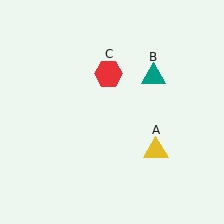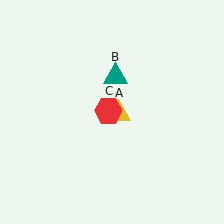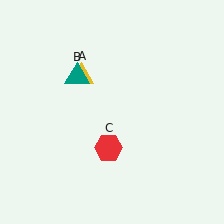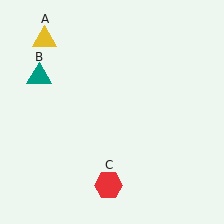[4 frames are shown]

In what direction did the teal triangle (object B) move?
The teal triangle (object B) moved left.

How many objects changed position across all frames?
3 objects changed position: yellow triangle (object A), teal triangle (object B), red hexagon (object C).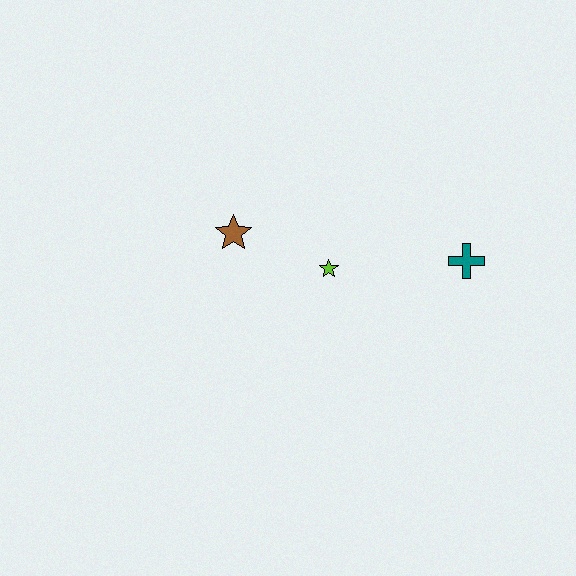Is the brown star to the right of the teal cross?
No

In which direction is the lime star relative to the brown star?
The lime star is to the right of the brown star.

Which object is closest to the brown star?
The lime star is closest to the brown star.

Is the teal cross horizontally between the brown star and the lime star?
No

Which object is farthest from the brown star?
The teal cross is farthest from the brown star.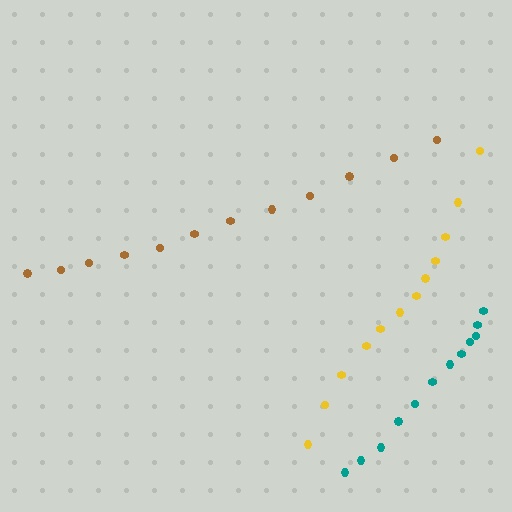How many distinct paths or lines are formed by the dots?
There are 3 distinct paths.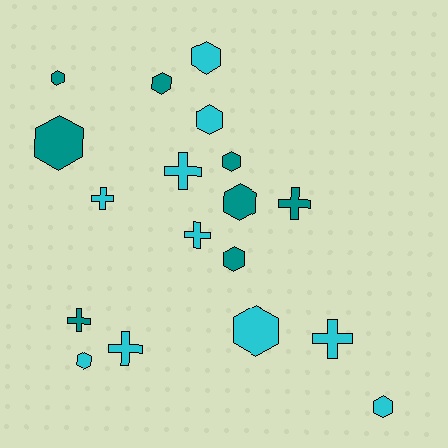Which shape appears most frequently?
Hexagon, with 11 objects.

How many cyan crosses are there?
There are 5 cyan crosses.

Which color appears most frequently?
Cyan, with 10 objects.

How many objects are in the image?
There are 18 objects.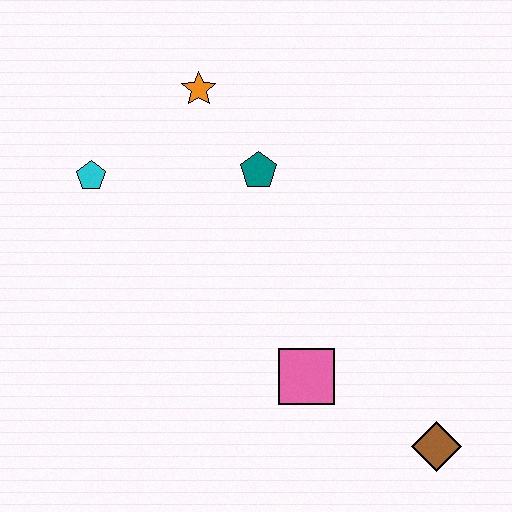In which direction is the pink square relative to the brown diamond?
The pink square is to the left of the brown diamond.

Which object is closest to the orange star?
The teal pentagon is closest to the orange star.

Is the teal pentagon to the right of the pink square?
No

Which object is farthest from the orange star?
The brown diamond is farthest from the orange star.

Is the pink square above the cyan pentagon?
No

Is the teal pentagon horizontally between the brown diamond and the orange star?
Yes